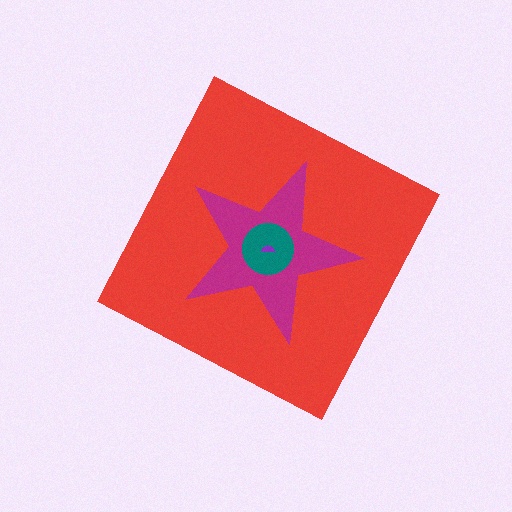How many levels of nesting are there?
4.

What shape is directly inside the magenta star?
The teal circle.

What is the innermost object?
The purple semicircle.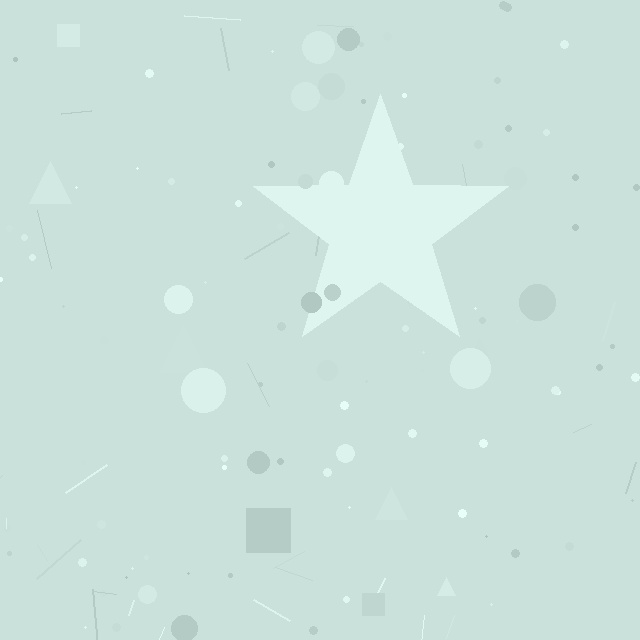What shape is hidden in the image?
A star is hidden in the image.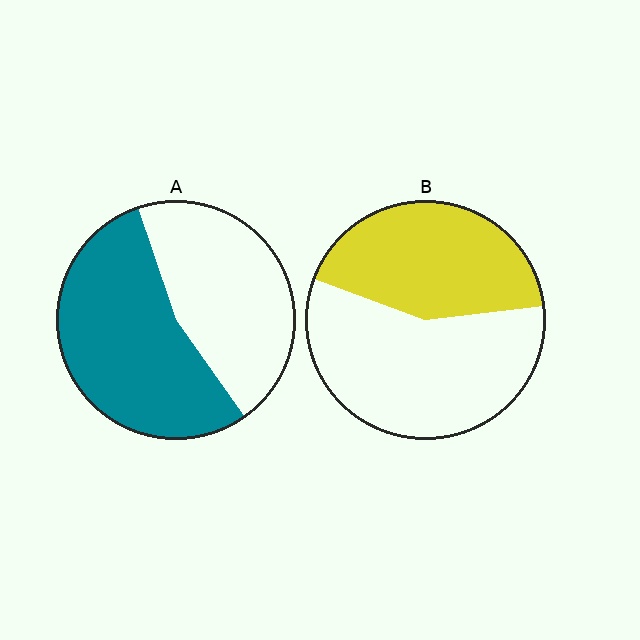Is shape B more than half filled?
No.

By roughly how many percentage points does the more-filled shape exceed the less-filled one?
By roughly 10 percentage points (A over B).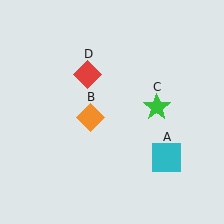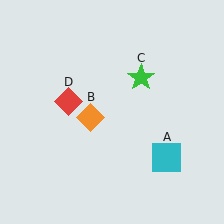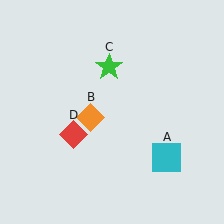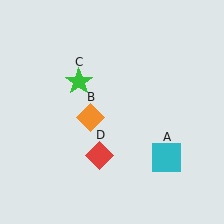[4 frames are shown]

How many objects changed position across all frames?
2 objects changed position: green star (object C), red diamond (object D).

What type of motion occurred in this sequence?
The green star (object C), red diamond (object D) rotated counterclockwise around the center of the scene.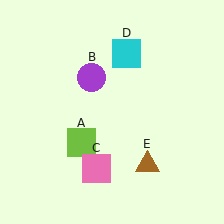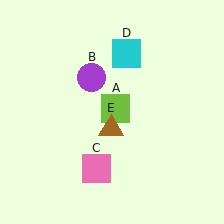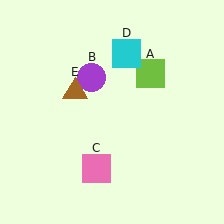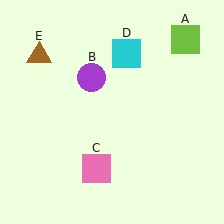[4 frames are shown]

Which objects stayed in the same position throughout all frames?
Purple circle (object B) and pink square (object C) and cyan square (object D) remained stationary.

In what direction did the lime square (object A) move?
The lime square (object A) moved up and to the right.